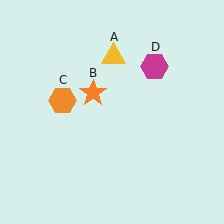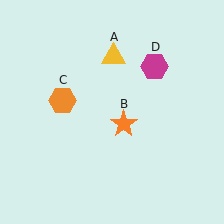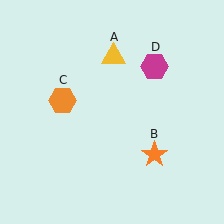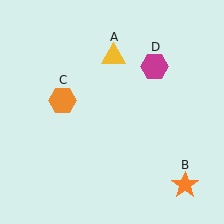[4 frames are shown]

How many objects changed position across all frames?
1 object changed position: orange star (object B).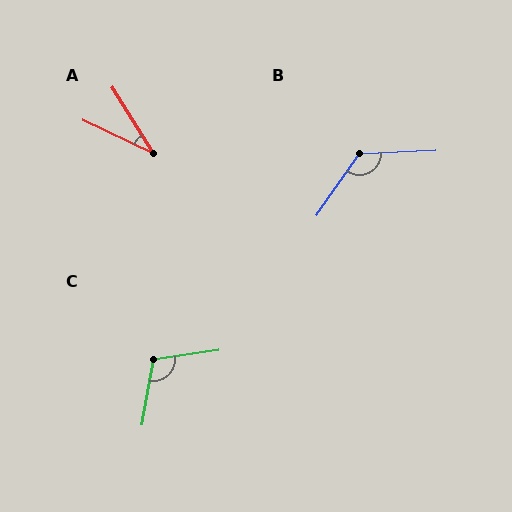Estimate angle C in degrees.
Approximately 108 degrees.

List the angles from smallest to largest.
A (33°), C (108°), B (128°).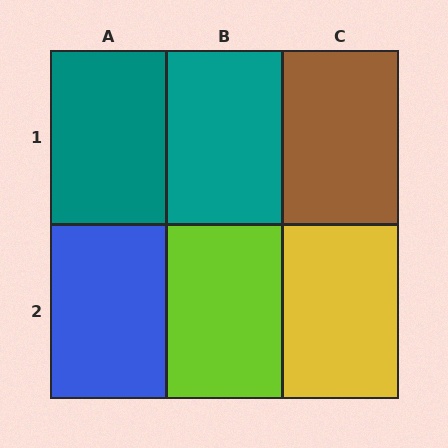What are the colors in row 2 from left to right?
Blue, lime, yellow.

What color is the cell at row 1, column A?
Teal.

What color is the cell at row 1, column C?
Brown.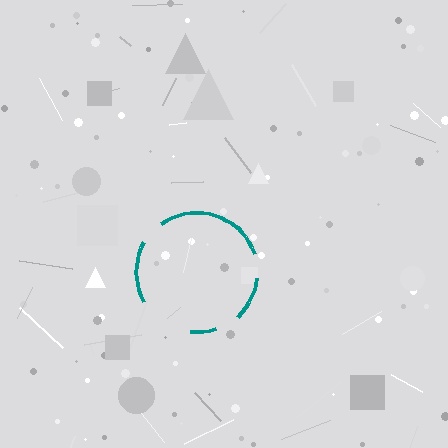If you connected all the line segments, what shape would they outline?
They would outline a circle.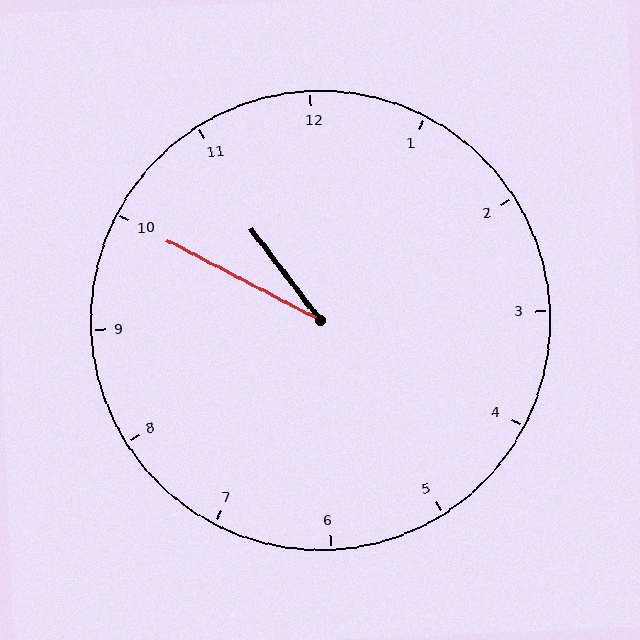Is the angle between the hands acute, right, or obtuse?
It is acute.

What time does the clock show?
10:50.